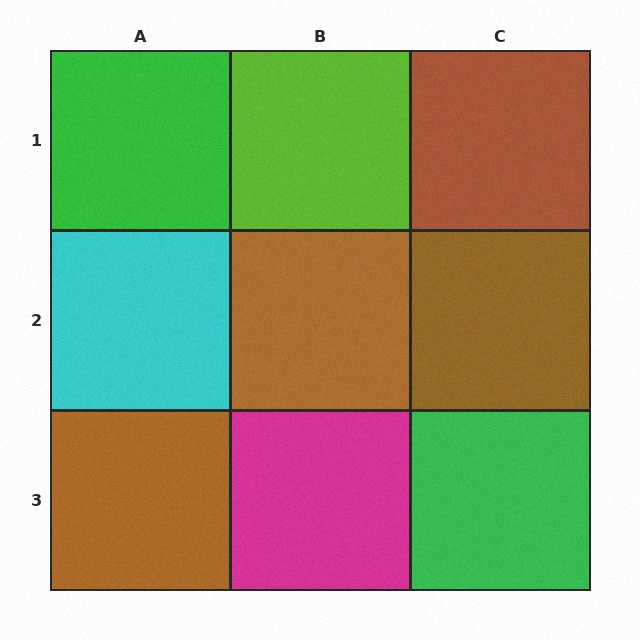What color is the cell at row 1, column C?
Brown.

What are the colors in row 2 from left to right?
Cyan, brown, brown.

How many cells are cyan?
1 cell is cyan.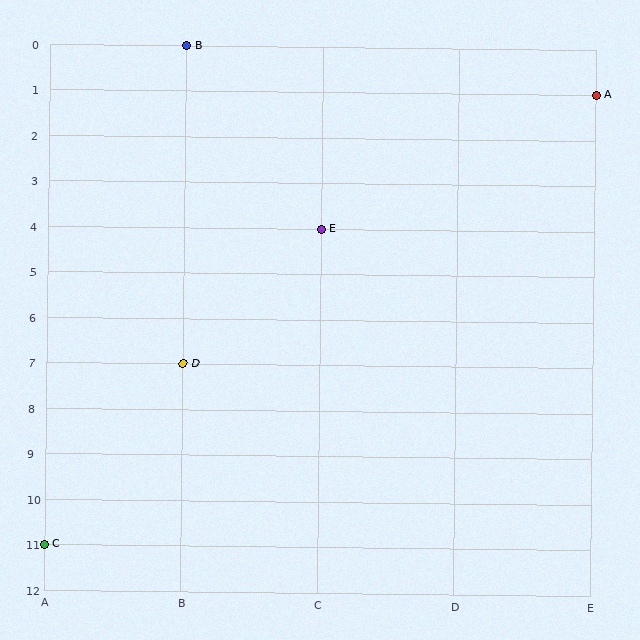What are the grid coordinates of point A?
Point A is at grid coordinates (E, 1).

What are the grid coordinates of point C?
Point C is at grid coordinates (A, 11).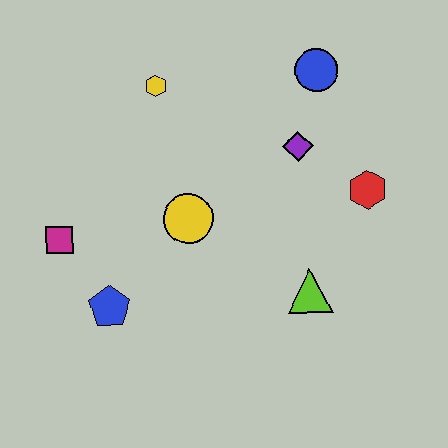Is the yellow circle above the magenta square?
Yes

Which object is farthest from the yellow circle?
The blue circle is farthest from the yellow circle.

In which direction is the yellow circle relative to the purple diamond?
The yellow circle is to the left of the purple diamond.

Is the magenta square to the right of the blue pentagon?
No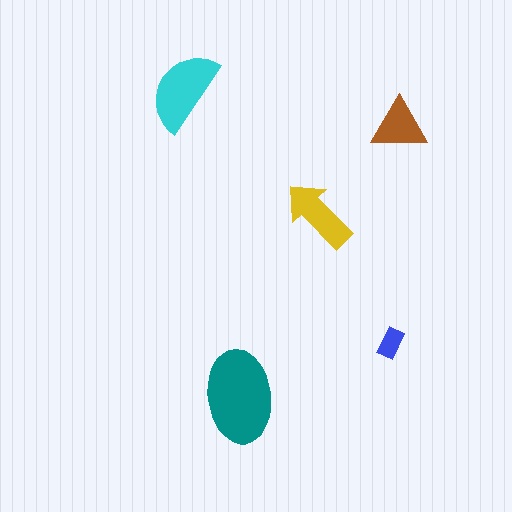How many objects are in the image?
There are 5 objects in the image.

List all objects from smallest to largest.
The blue rectangle, the brown triangle, the yellow arrow, the cyan semicircle, the teal ellipse.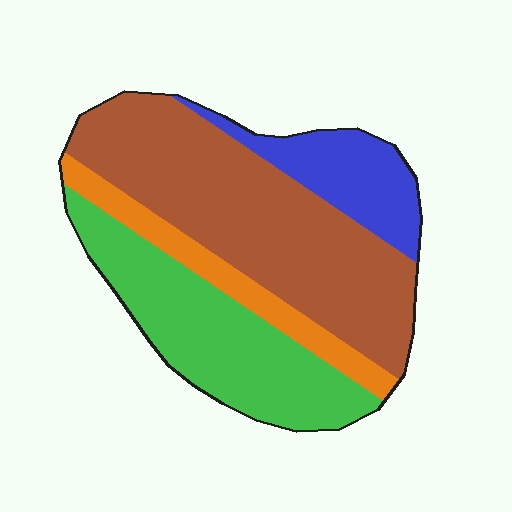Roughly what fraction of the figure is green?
Green covers around 30% of the figure.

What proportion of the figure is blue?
Blue takes up less than a quarter of the figure.